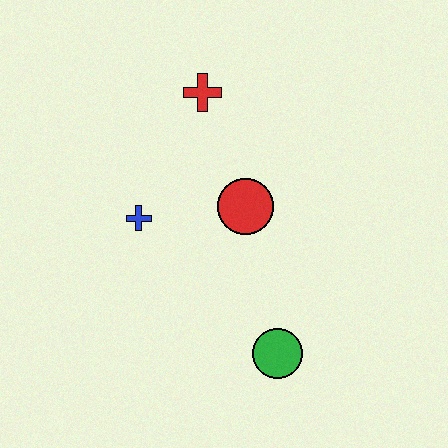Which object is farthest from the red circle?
The green circle is farthest from the red circle.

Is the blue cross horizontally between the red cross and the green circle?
No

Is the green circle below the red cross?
Yes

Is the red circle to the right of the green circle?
No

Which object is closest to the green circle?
The red circle is closest to the green circle.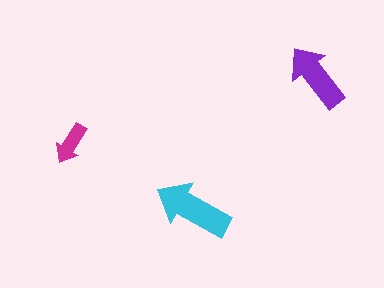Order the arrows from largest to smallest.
the cyan one, the purple one, the magenta one.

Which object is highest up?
The purple arrow is topmost.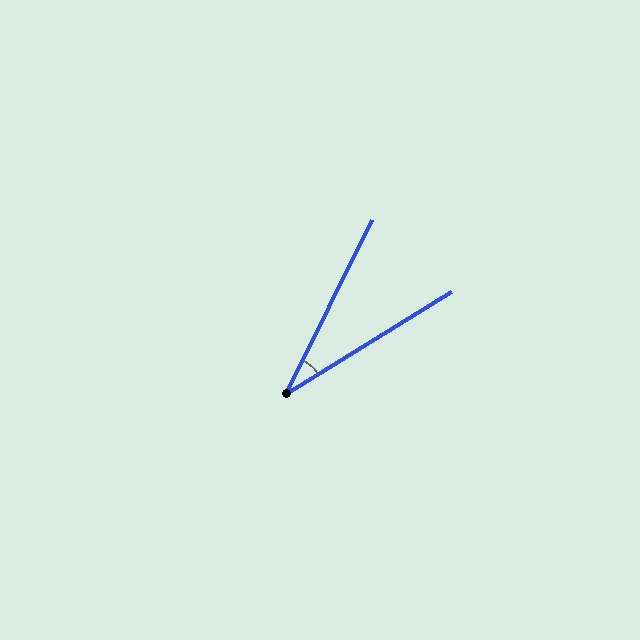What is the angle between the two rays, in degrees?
Approximately 32 degrees.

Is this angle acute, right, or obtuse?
It is acute.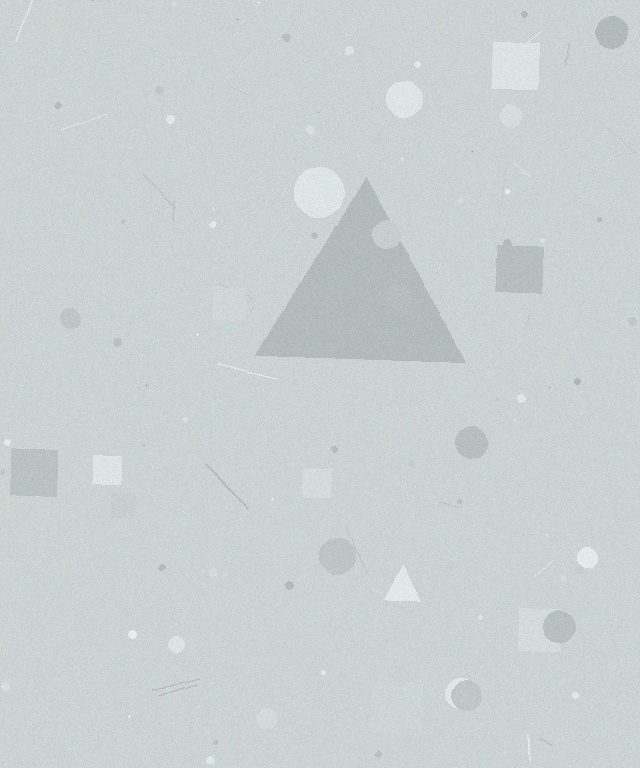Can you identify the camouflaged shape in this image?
The camouflaged shape is a triangle.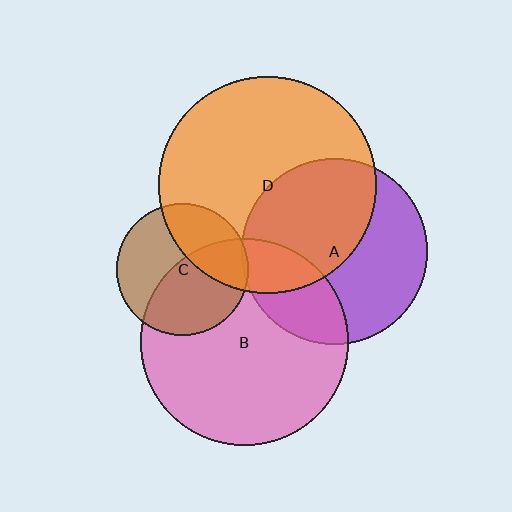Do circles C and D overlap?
Yes.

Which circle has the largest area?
Circle D (orange).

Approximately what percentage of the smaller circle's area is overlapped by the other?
Approximately 35%.